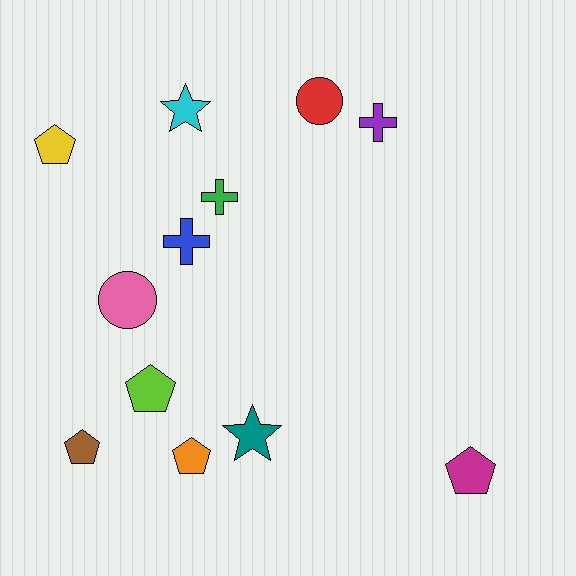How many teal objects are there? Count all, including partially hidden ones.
There is 1 teal object.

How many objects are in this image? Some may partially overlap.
There are 12 objects.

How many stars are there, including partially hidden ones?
There are 2 stars.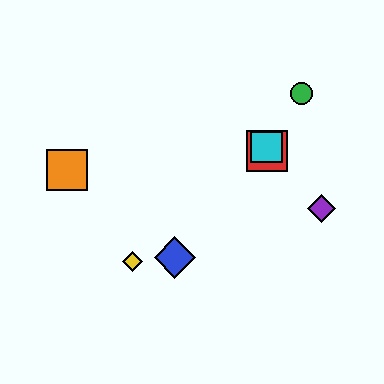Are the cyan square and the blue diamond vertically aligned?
No, the cyan square is at x≈267 and the blue diamond is at x≈175.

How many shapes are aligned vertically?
2 shapes (the red square, the cyan square) are aligned vertically.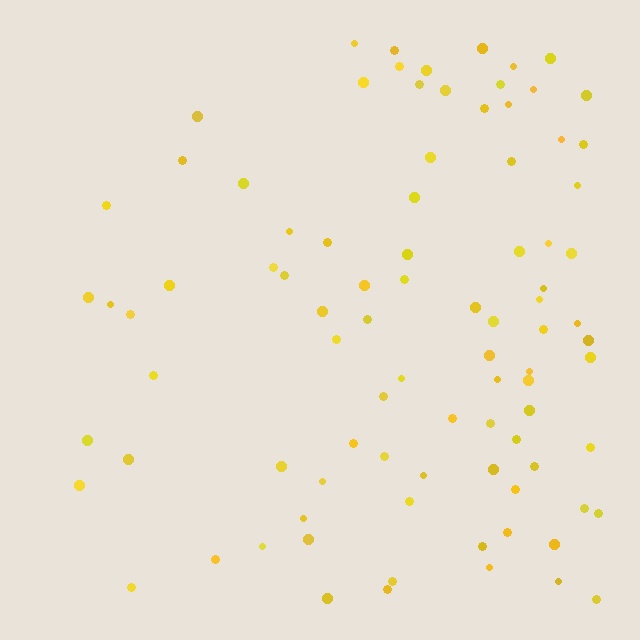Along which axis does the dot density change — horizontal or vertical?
Horizontal.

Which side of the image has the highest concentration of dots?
The right.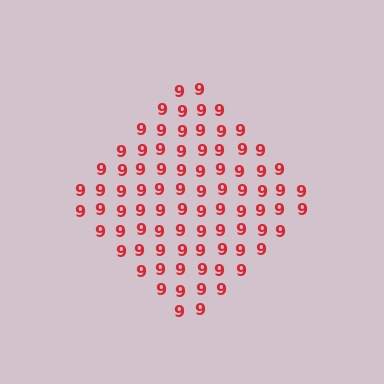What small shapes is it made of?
It is made of small digit 9's.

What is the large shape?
The large shape is a diamond.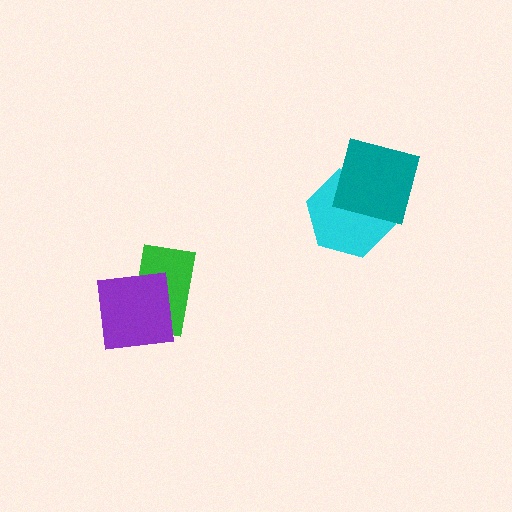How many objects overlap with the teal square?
1 object overlaps with the teal square.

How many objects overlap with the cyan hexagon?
1 object overlaps with the cyan hexagon.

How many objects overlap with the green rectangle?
1 object overlaps with the green rectangle.